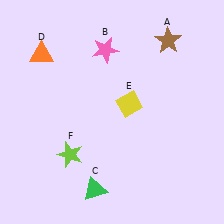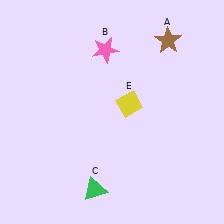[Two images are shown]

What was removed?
The lime star (F), the orange triangle (D) were removed in Image 2.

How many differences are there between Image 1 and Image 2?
There are 2 differences between the two images.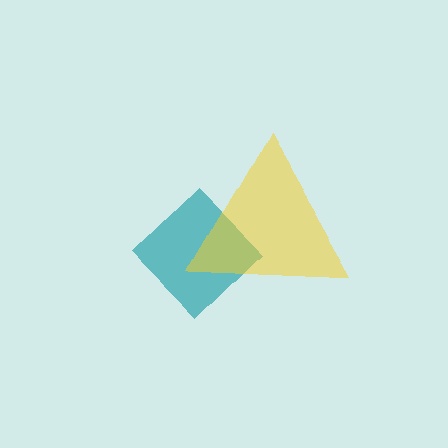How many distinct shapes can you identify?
There are 2 distinct shapes: a teal diamond, a yellow triangle.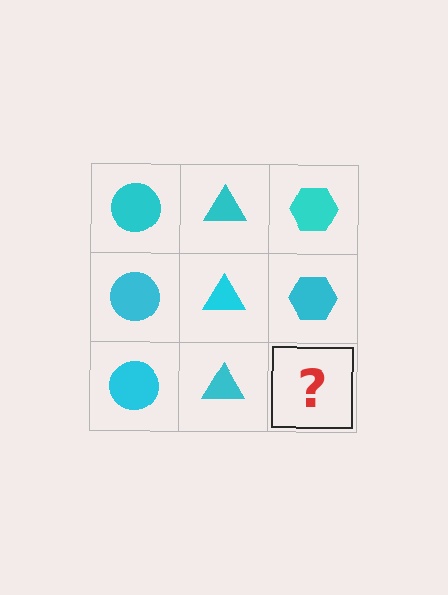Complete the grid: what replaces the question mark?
The question mark should be replaced with a cyan hexagon.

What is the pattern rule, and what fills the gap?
The rule is that each column has a consistent shape. The gap should be filled with a cyan hexagon.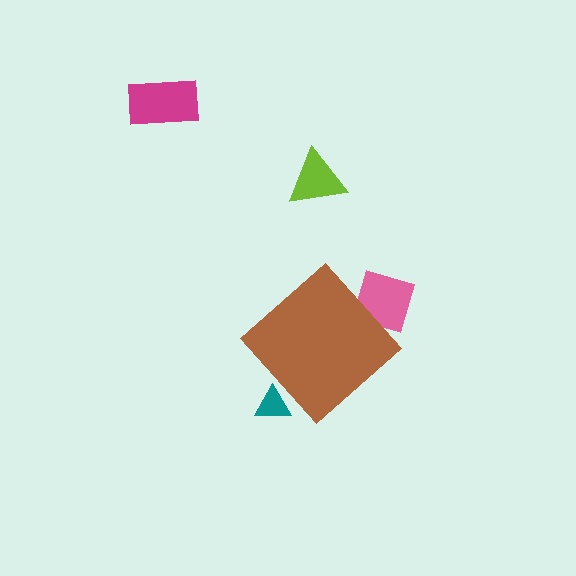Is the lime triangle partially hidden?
No, the lime triangle is fully visible.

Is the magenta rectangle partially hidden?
No, the magenta rectangle is fully visible.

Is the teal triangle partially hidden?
Yes, the teal triangle is partially hidden behind the brown diamond.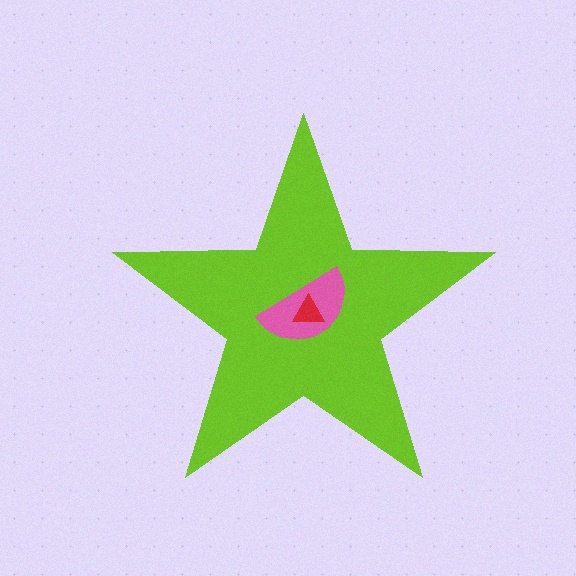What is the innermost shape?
The red triangle.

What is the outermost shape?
The lime star.